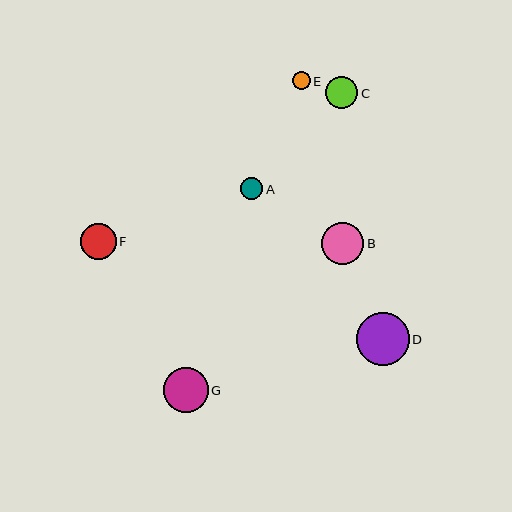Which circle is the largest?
Circle D is the largest with a size of approximately 53 pixels.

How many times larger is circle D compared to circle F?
Circle D is approximately 1.5 times the size of circle F.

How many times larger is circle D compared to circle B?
Circle D is approximately 1.3 times the size of circle B.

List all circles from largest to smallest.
From largest to smallest: D, G, B, F, C, A, E.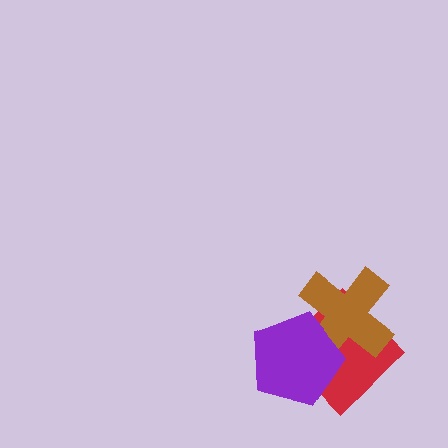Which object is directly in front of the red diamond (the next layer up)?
The brown cross is directly in front of the red diamond.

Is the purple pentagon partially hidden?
No, no other shape covers it.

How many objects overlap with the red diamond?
2 objects overlap with the red diamond.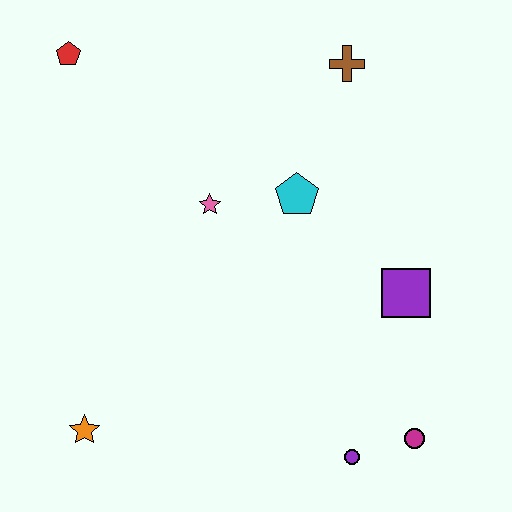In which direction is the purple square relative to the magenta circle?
The purple square is above the magenta circle.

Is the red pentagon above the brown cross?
Yes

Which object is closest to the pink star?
The cyan pentagon is closest to the pink star.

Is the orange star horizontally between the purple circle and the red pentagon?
Yes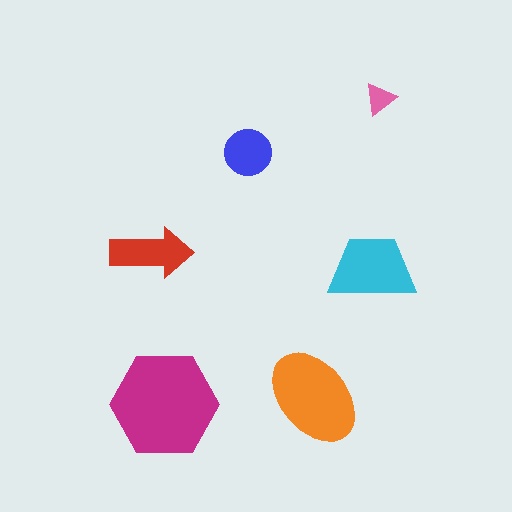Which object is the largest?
The magenta hexagon.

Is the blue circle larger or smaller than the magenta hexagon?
Smaller.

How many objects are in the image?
There are 6 objects in the image.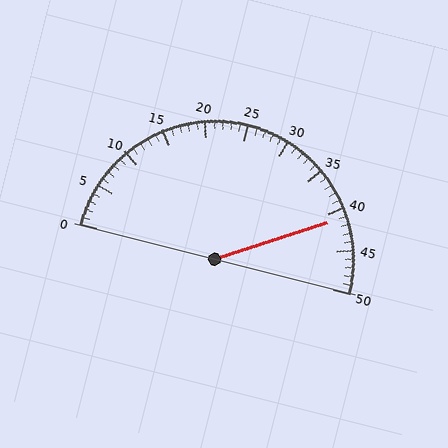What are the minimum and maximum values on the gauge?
The gauge ranges from 0 to 50.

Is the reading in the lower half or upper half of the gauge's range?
The reading is in the upper half of the range (0 to 50).